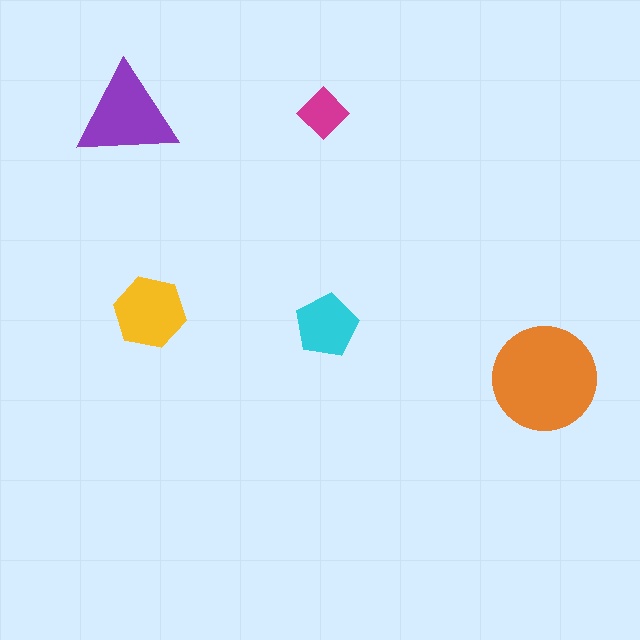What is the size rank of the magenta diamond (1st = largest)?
5th.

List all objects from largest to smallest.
The orange circle, the purple triangle, the yellow hexagon, the cyan pentagon, the magenta diamond.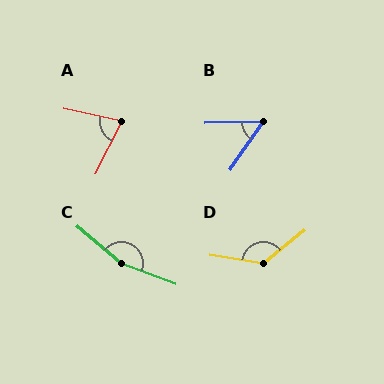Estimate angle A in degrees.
Approximately 75 degrees.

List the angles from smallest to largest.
B (54°), A (75°), D (132°), C (160°).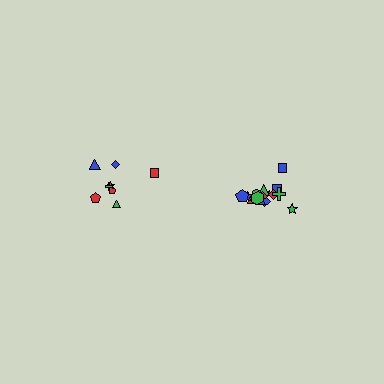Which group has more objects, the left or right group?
The right group.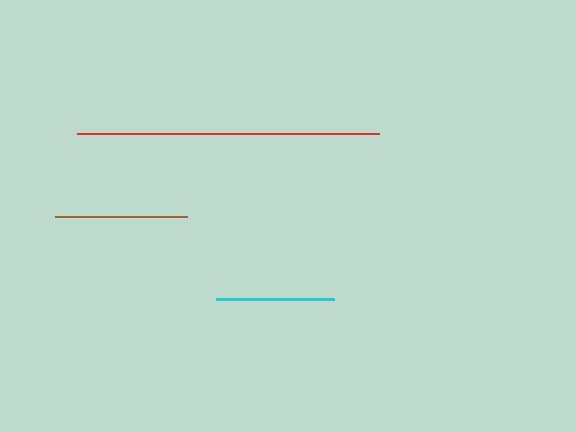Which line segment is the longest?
The red line is the longest at approximately 302 pixels.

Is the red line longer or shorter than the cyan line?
The red line is longer than the cyan line.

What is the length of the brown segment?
The brown segment is approximately 132 pixels long.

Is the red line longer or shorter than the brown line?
The red line is longer than the brown line.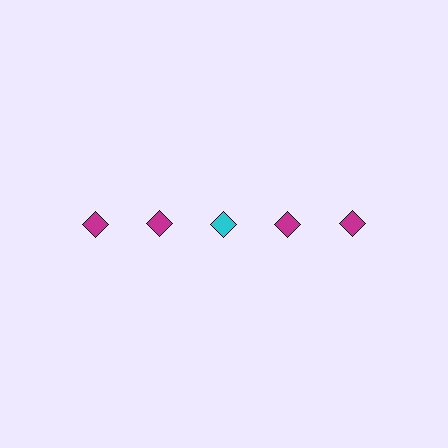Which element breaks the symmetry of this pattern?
The cyan diamond in the top row, center column breaks the symmetry. All other shapes are magenta diamonds.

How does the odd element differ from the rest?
It has a different color: cyan instead of magenta.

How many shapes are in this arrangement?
There are 5 shapes arranged in a grid pattern.